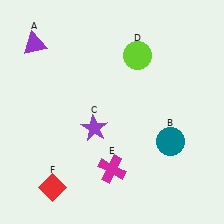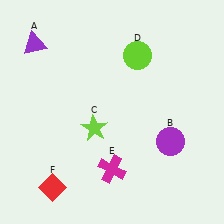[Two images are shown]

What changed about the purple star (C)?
In Image 1, C is purple. In Image 2, it changed to lime.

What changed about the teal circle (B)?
In Image 1, B is teal. In Image 2, it changed to purple.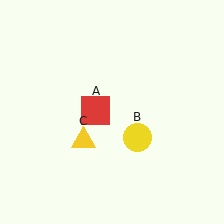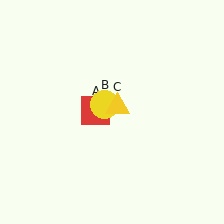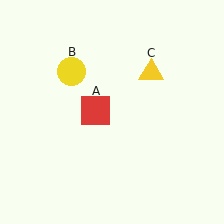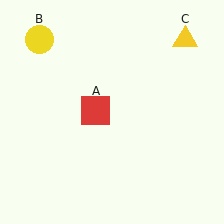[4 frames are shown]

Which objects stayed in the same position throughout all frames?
Red square (object A) remained stationary.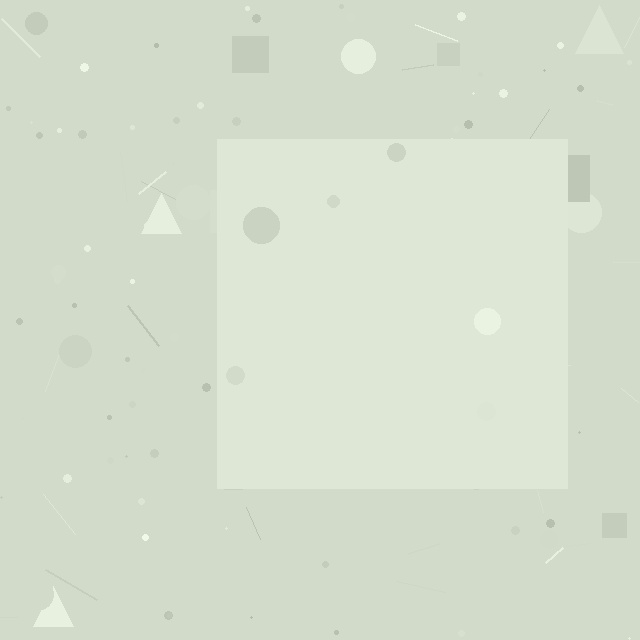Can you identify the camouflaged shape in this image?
The camouflaged shape is a square.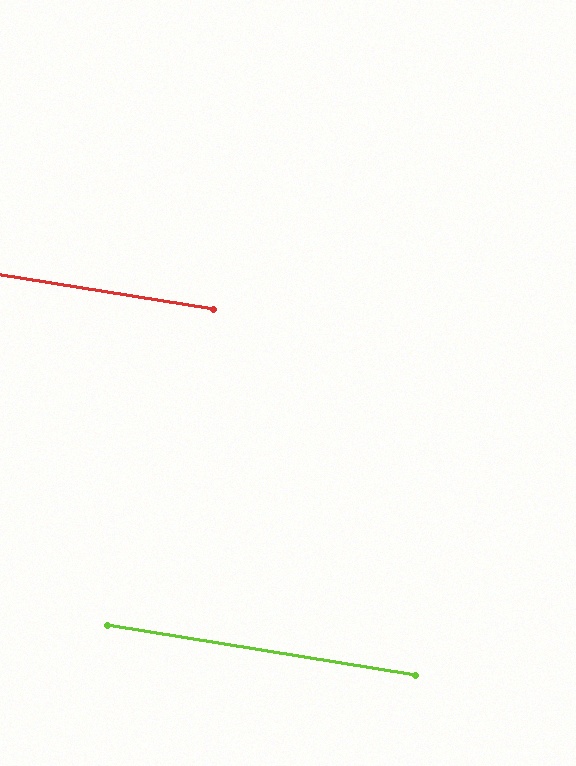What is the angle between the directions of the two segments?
Approximately 0 degrees.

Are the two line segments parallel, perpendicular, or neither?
Parallel — their directions differ by only 0.0°.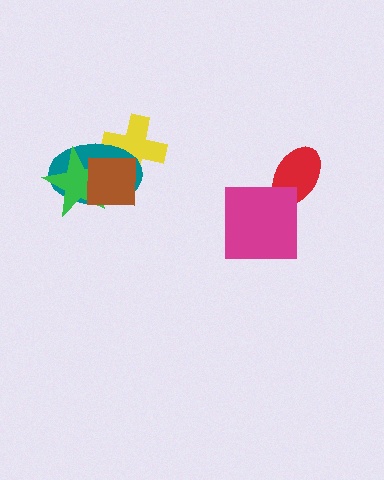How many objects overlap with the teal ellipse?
3 objects overlap with the teal ellipse.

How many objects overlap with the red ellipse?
1 object overlaps with the red ellipse.